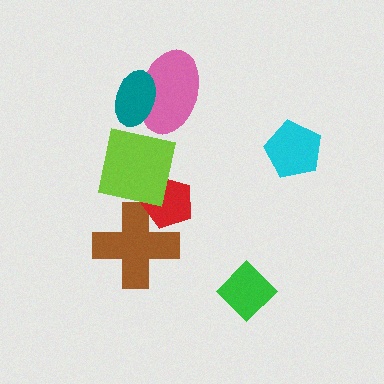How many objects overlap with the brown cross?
2 objects overlap with the brown cross.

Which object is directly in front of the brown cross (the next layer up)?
The red pentagon is directly in front of the brown cross.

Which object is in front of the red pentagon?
The lime square is in front of the red pentagon.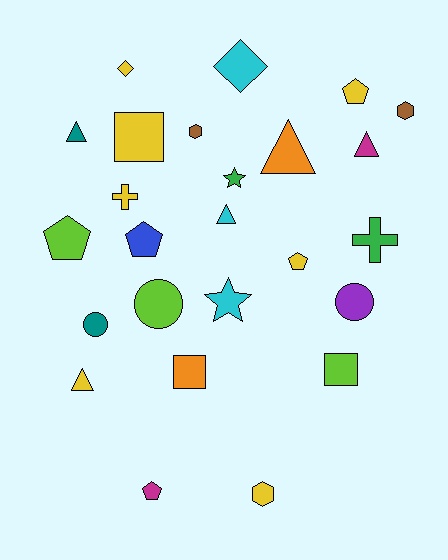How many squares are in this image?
There are 3 squares.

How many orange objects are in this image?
There are 2 orange objects.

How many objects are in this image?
There are 25 objects.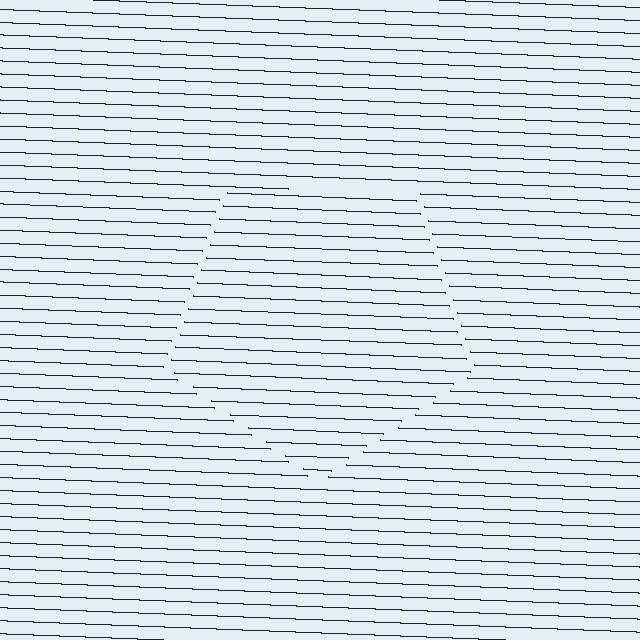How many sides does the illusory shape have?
5 sides — the line-ends trace a pentagon.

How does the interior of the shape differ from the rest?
The interior of the shape contains the same grating, shifted by half a period — the contour is defined by the phase discontinuity where line-ends from the inner and outer gratings abut.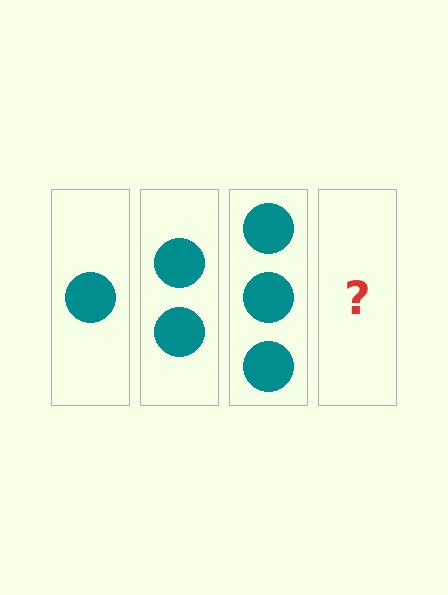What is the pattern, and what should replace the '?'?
The pattern is that each step adds one more circle. The '?' should be 4 circles.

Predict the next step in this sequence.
The next step is 4 circles.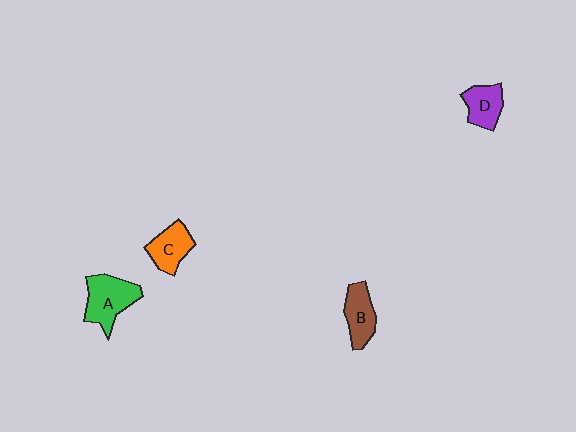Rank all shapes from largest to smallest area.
From largest to smallest: A (green), B (brown), C (orange), D (purple).